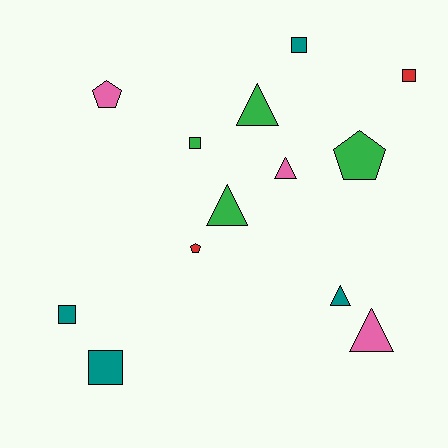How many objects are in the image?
There are 13 objects.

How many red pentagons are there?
There is 1 red pentagon.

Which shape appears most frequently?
Square, with 5 objects.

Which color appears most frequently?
Green, with 4 objects.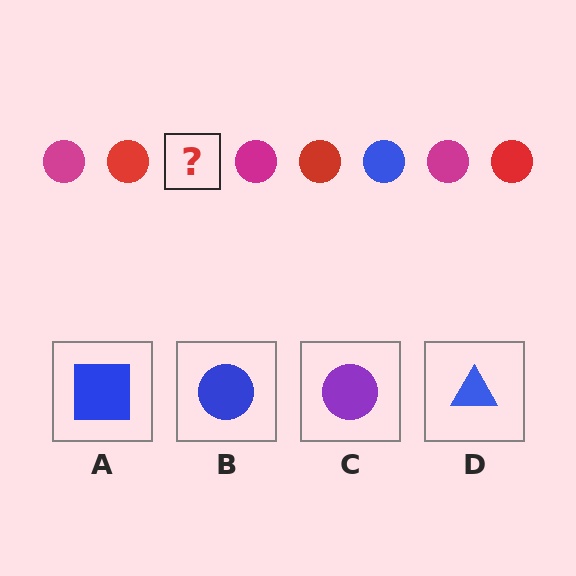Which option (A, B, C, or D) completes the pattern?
B.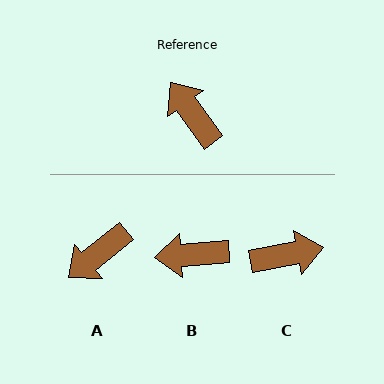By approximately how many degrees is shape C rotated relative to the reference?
Approximately 115 degrees clockwise.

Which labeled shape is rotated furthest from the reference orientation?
C, about 115 degrees away.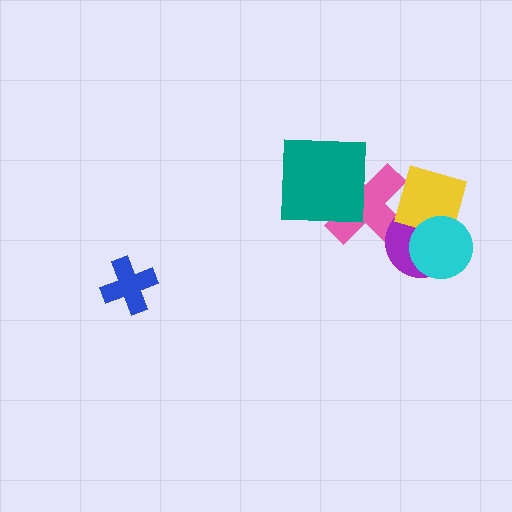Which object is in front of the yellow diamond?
The cyan circle is in front of the yellow diamond.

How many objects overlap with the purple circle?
3 objects overlap with the purple circle.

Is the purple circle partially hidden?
Yes, it is partially covered by another shape.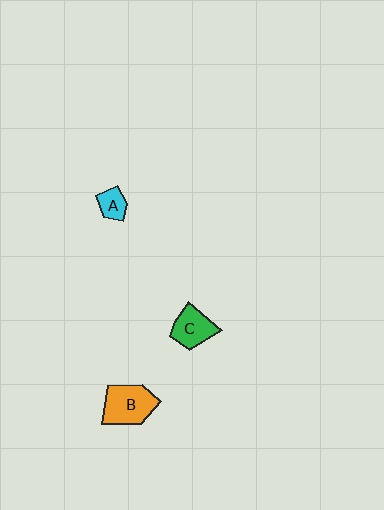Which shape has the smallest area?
Shape A (cyan).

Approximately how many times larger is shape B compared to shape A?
Approximately 2.5 times.